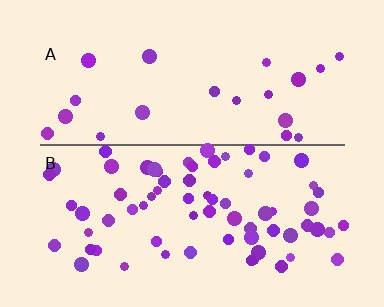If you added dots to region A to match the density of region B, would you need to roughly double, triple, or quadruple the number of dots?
Approximately triple.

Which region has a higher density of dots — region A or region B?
B (the bottom).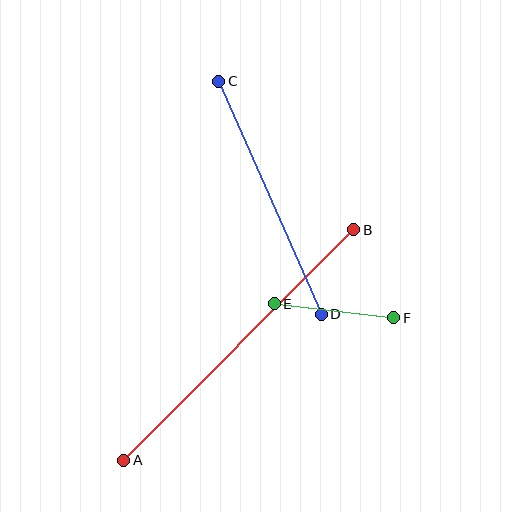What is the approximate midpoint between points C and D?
The midpoint is at approximately (270, 198) pixels.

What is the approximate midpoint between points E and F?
The midpoint is at approximately (334, 311) pixels.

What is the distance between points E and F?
The distance is approximately 121 pixels.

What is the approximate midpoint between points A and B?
The midpoint is at approximately (239, 345) pixels.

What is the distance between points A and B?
The distance is approximately 325 pixels.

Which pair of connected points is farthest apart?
Points A and B are farthest apart.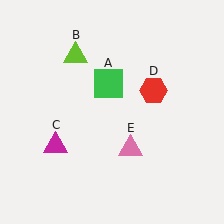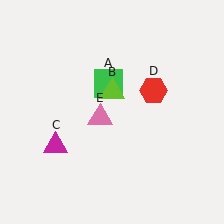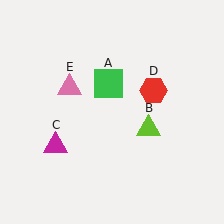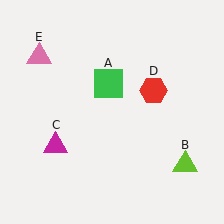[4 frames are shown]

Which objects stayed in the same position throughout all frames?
Green square (object A) and magenta triangle (object C) and red hexagon (object D) remained stationary.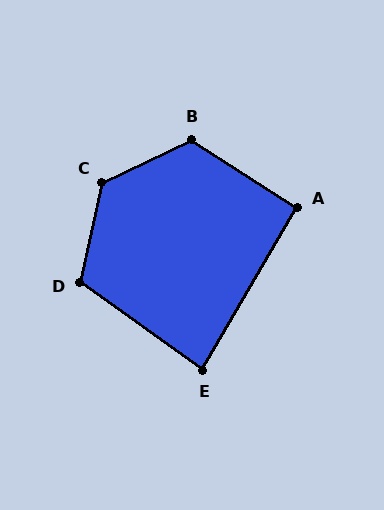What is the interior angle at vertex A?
Approximately 93 degrees (approximately right).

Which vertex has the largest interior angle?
C, at approximately 128 degrees.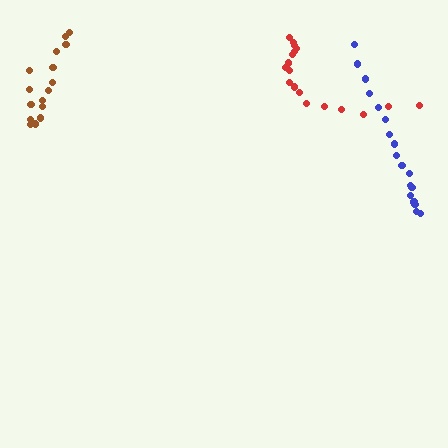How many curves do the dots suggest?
There are 3 distinct paths.